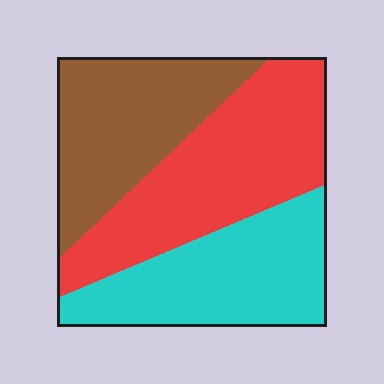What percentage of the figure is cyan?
Cyan covers 32% of the figure.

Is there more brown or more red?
Red.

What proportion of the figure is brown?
Brown takes up about one third (1/3) of the figure.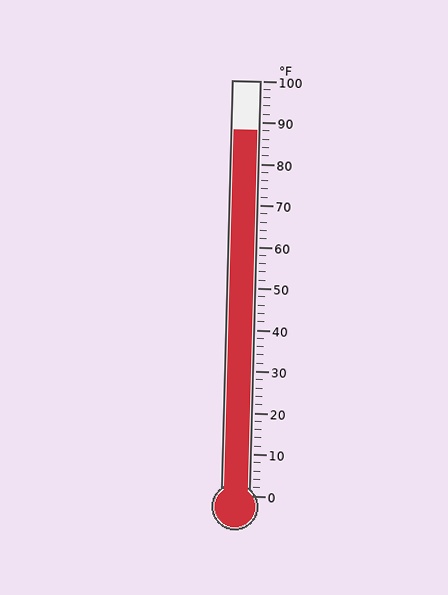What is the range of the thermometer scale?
The thermometer scale ranges from 0°F to 100°F.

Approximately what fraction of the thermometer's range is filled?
The thermometer is filled to approximately 90% of its range.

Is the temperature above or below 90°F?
The temperature is below 90°F.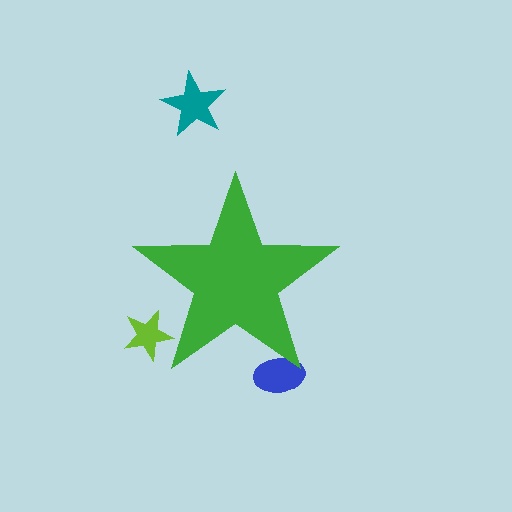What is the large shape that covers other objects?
A green star.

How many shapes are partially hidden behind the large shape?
2 shapes are partially hidden.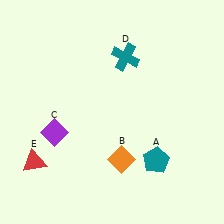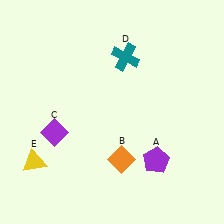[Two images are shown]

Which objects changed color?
A changed from teal to purple. E changed from red to yellow.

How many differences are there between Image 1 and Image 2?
There are 2 differences between the two images.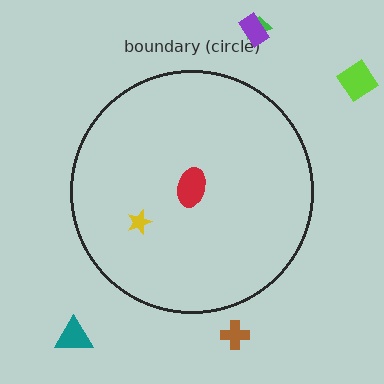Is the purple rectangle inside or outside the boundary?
Outside.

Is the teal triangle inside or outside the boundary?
Outside.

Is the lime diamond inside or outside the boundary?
Outside.